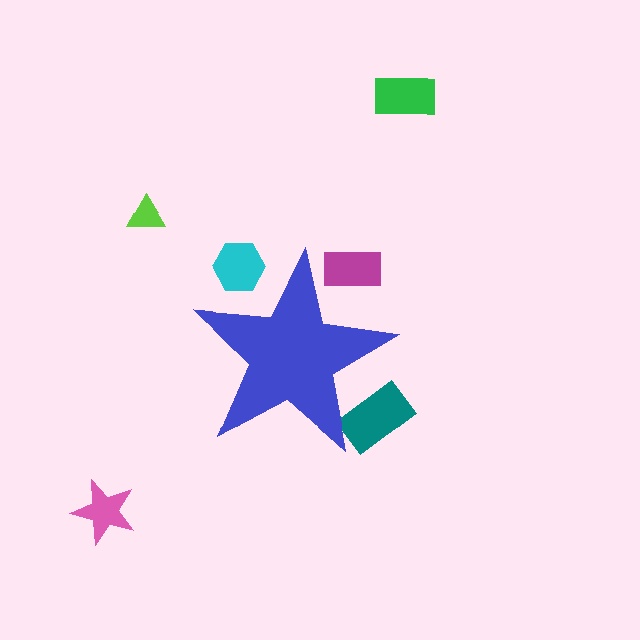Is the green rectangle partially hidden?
No, the green rectangle is fully visible.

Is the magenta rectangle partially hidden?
Yes, the magenta rectangle is partially hidden behind the blue star.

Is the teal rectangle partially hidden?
Yes, the teal rectangle is partially hidden behind the blue star.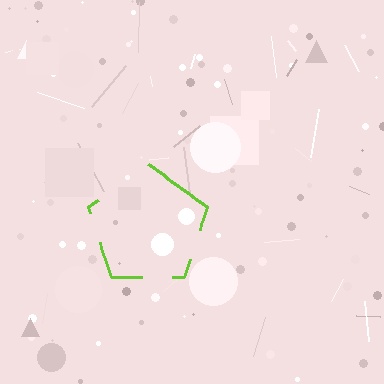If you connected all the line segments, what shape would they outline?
They would outline a pentagon.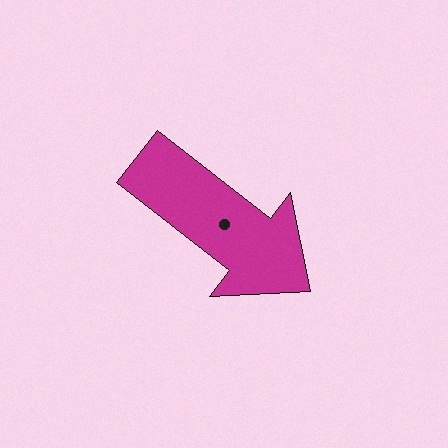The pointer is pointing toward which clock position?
Roughly 4 o'clock.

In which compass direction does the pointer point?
Southeast.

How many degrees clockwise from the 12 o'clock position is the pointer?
Approximately 128 degrees.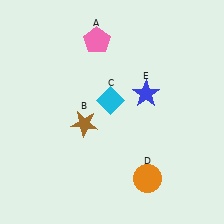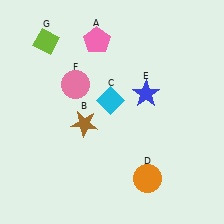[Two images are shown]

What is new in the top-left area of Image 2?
A lime diamond (G) was added in the top-left area of Image 2.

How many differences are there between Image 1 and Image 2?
There are 2 differences between the two images.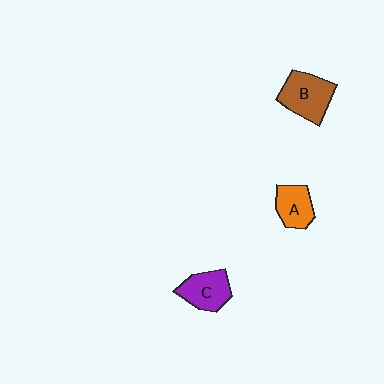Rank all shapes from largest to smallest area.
From largest to smallest: B (brown), C (purple), A (orange).